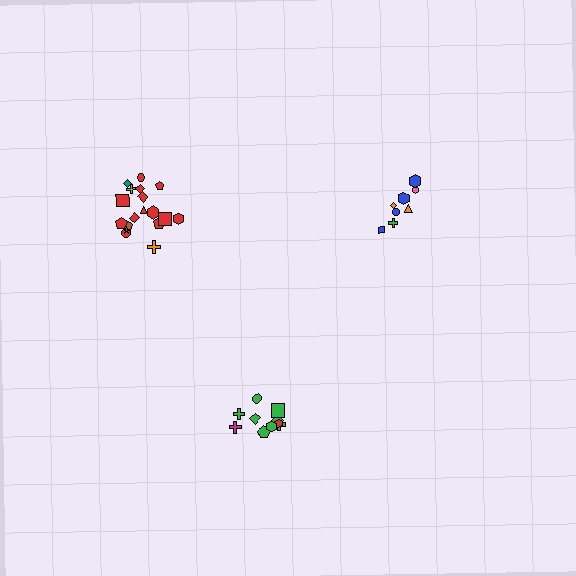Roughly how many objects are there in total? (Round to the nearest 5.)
Roughly 35 objects in total.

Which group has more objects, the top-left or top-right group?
The top-left group.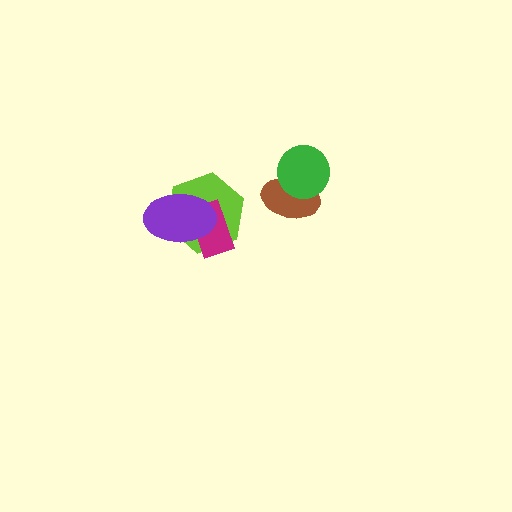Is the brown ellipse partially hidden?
Yes, it is partially covered by another shape.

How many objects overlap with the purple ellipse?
2 objects overlap with the purple ellipse.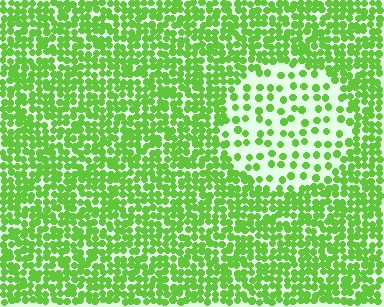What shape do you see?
I see a circle.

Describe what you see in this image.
The image contains small lime elements arranged at two different densities. A circle-shaped region is visible where the elements are less densely packed than the surrounding area.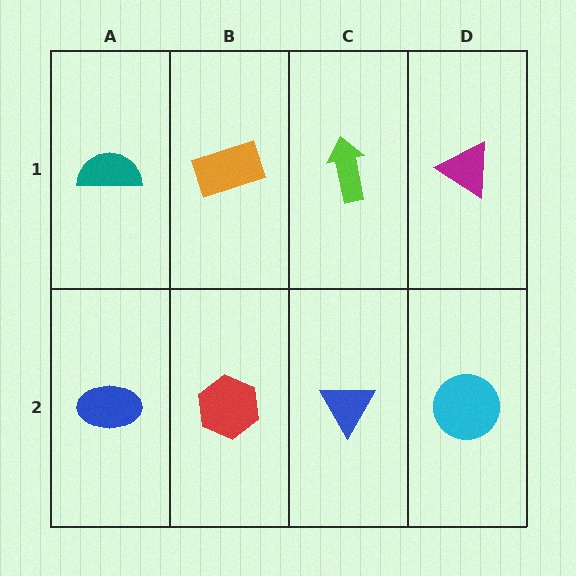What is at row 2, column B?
A red hexagon.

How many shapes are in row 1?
4 shapes.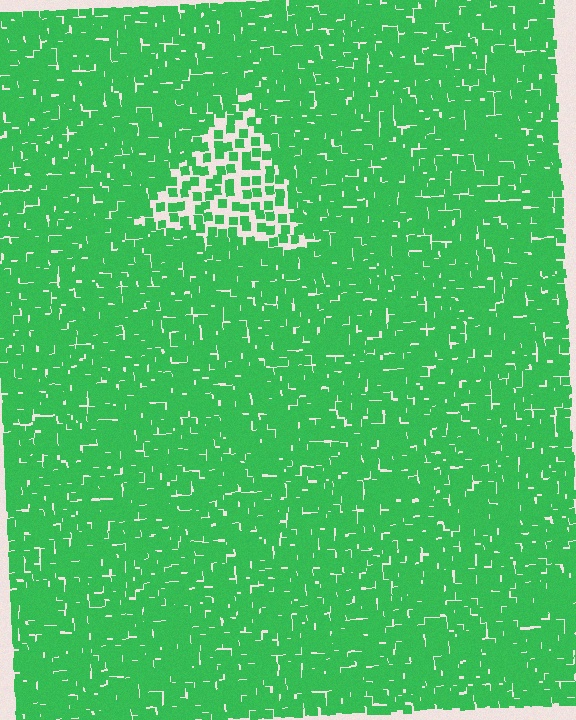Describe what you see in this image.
The image contains small green elements arranged at two different densities. A triangle-shaped region is visible where the elements are less densely packed than the surrounding area.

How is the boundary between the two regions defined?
The boundary is defined by a change in element density (approximately 2.5x ratio). All elements are the same color, size, and shape.